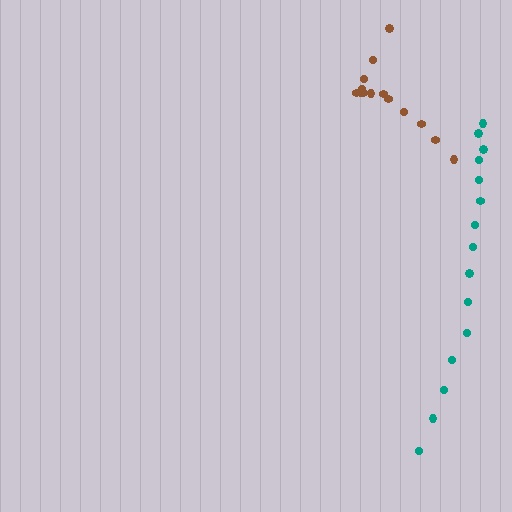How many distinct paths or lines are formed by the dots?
There are 2 distinct paths.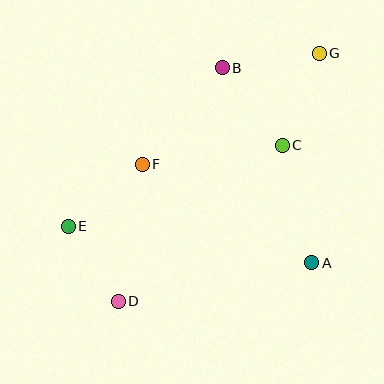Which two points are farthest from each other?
Points D and G are farthest from each other.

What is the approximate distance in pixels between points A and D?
The distance between A and D is approximately 197 pixels.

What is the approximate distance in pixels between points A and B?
The distance between A and B is approximately 214 pixels.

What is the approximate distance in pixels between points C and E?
The distance between C and E is approximately 229 pixels.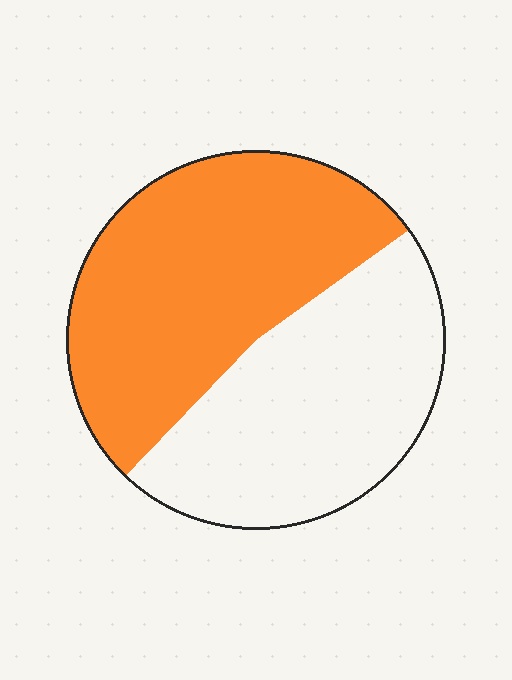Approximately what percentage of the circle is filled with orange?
Approximately 55%.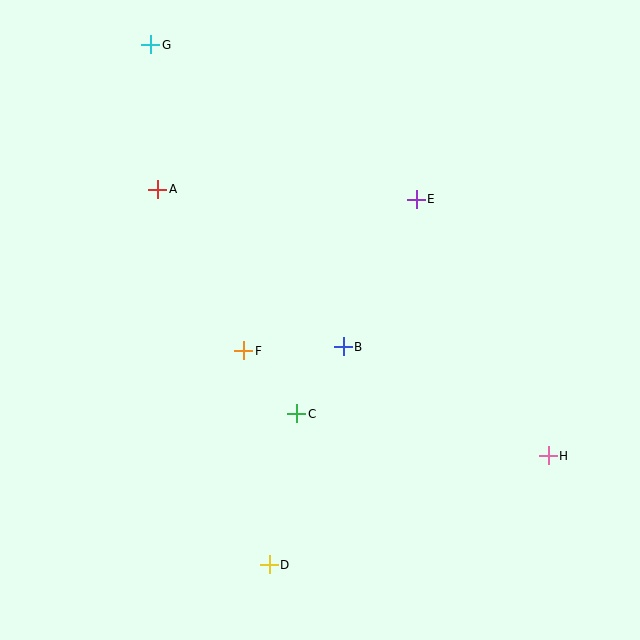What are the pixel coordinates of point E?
Point E is at (416, 199).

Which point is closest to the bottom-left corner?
Point D is closest to the bottom-left corner.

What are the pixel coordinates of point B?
Point B is at (343, 347).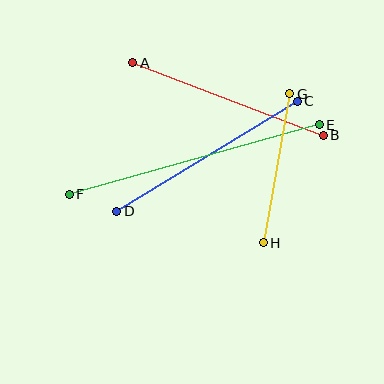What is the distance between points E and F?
The distance is approximately 259 pixels.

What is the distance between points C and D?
The distance is approximately 212 pixels.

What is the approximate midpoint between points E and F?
The midpoint is at approximately (194, 159) pixels.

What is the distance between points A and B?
The distance is approximately 204 pixels.